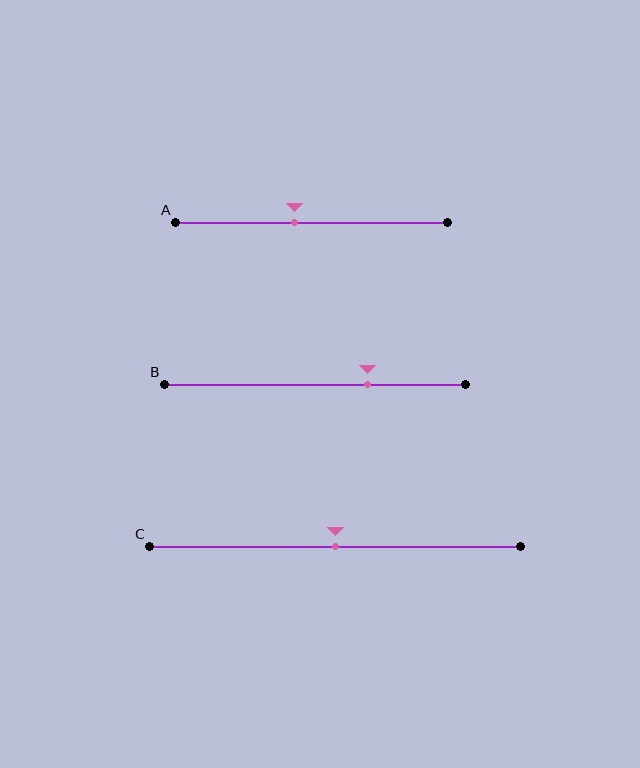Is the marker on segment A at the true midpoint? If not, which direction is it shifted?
No, the marker on segment A is shifted to the left by about 6% of the segment length.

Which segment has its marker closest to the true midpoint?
Segment C has its marker closest to the true midpoint.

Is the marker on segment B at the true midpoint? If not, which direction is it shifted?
No, the marker on segment B is shifted to the right by about 18% of the segment length.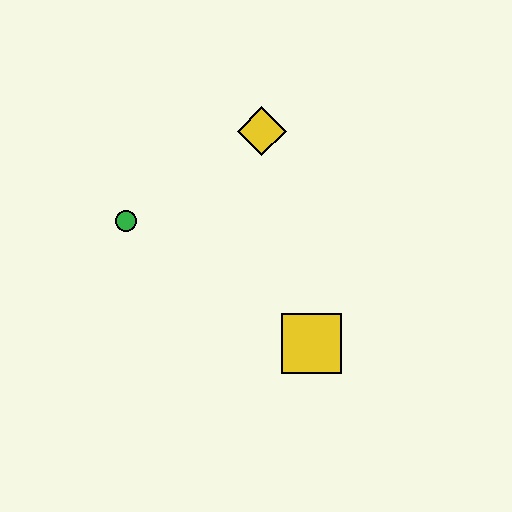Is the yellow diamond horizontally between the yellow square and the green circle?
Yes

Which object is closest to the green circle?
The yellow diamond is closest to the green circle.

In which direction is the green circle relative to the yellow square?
The green circle is to the left of the yellow square.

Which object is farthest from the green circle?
The yellow square is farthest from the green circle.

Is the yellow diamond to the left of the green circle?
No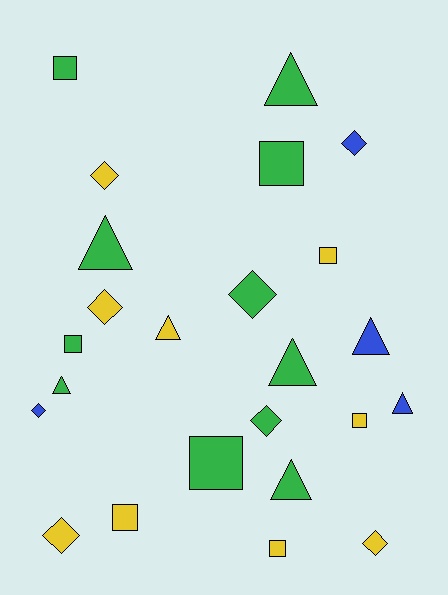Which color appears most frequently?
Green, with 11 objects.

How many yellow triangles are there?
There is 1 yellow triangle.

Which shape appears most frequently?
Triangle, with 8 objects.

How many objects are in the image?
There are 24 objects.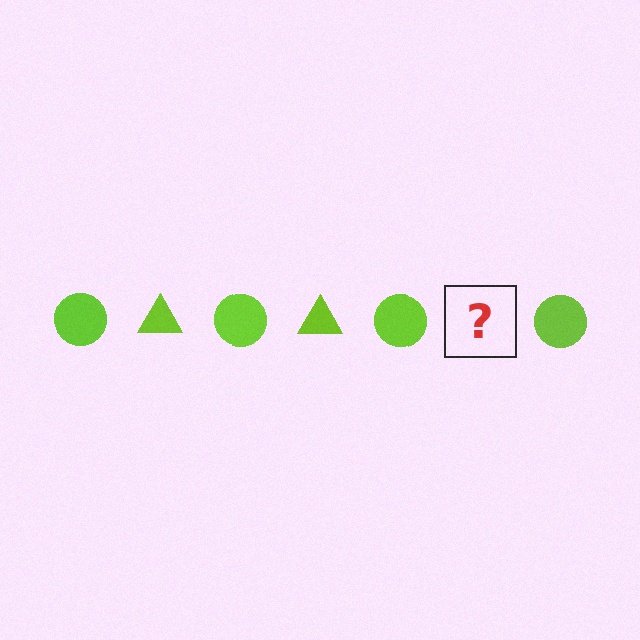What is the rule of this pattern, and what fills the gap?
The rule is that the pattern cycles through circle, triangle shapes in lime. The gap should be filled with a lime triangle.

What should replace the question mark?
The question mark should be replaced with a lime triangle.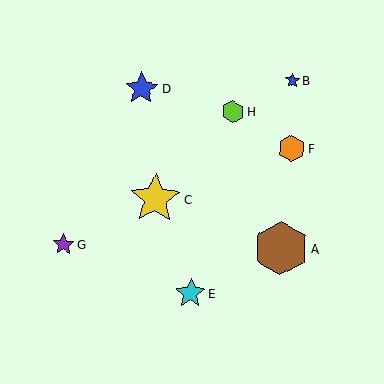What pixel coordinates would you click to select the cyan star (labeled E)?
Click at (190, 293) to select the cyan star E.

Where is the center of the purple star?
The center of the purple star is at (64, 244).